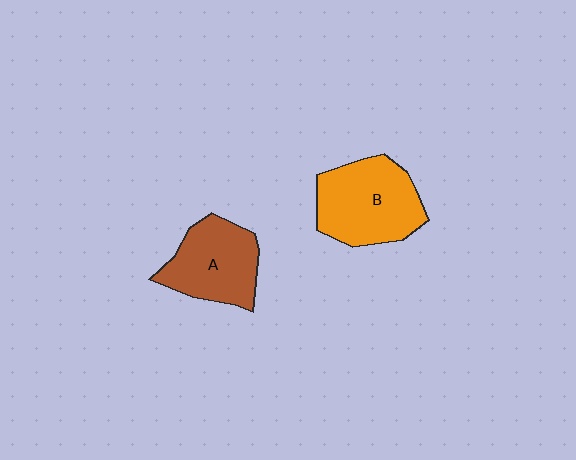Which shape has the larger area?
Shape B (orange).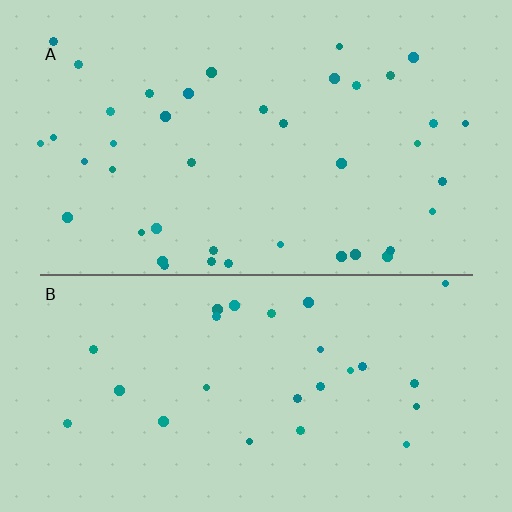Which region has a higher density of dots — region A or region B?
A (the top).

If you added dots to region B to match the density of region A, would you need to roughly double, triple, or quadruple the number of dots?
Approximately double.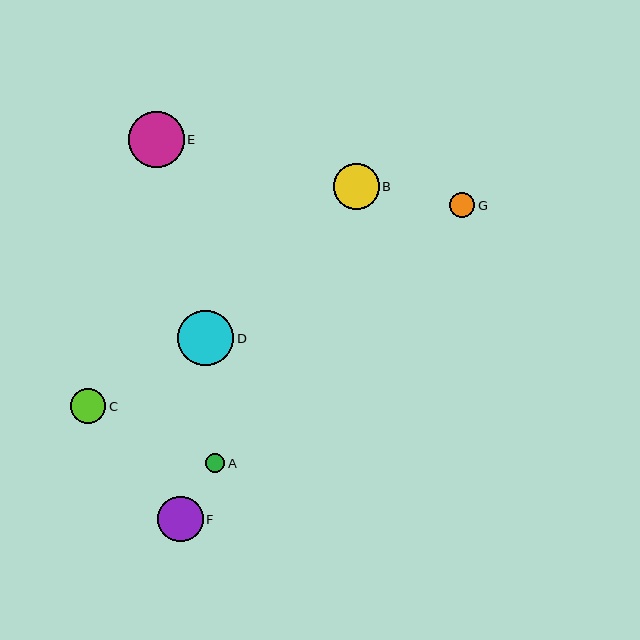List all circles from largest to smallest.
From largest to smallest: E, D, B, F, C, G, A.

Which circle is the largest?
Circle E is the largest with a size of approximately 56 pixels.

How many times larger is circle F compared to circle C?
Circle F is approximately 1.3 times the size of circle C.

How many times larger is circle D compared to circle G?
Circle D is approximately 2.2 times the size of circle G.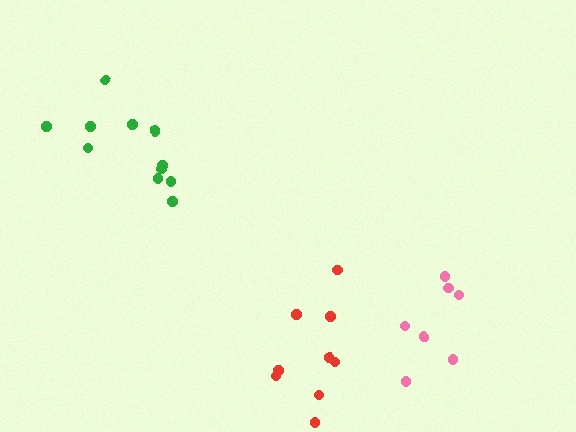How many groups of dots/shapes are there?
There are 3 groups.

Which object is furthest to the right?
The pink cluster is rightmost.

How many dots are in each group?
Group 1: 9 dots, Group 2: 12 dots, Group 3: 7 dots (28 total).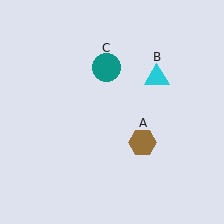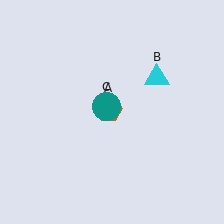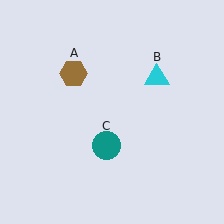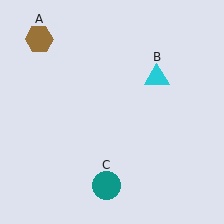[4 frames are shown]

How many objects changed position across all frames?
2 objects changed position: brown hexagon (object A), teal circle (object C).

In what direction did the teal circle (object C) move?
The teal circle (object C) moved down.